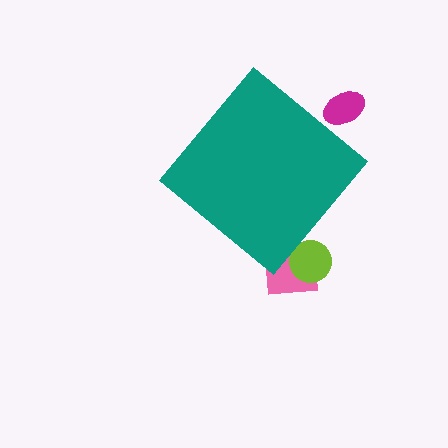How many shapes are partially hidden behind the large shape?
3 shapes are partially hidden.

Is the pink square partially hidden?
Yes, the pink square is partially hidden behind the teal diamond.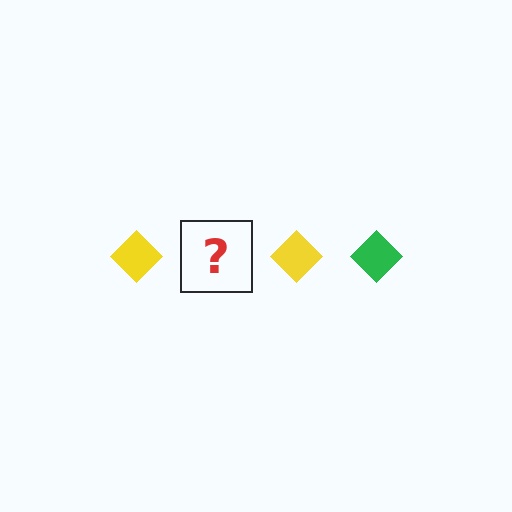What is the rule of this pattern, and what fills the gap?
The rule is that the pattern cycles through yellow, green diamonds. The gap should be filled with a green diamond.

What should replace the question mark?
The question mark should be replaced with a green diamond.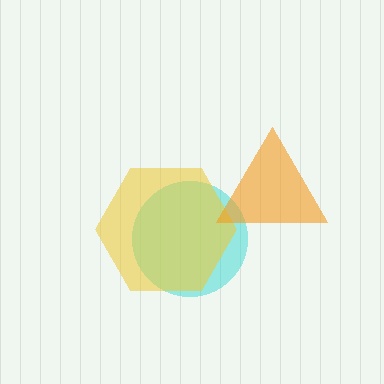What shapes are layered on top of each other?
The layered shapes are: a cyan circle, a yellow hexagon, an orange triangle.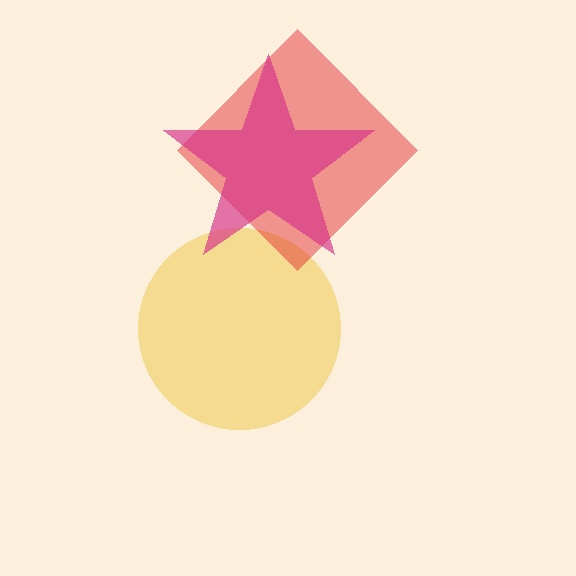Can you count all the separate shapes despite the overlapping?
Yes, there are 3 separate shapes.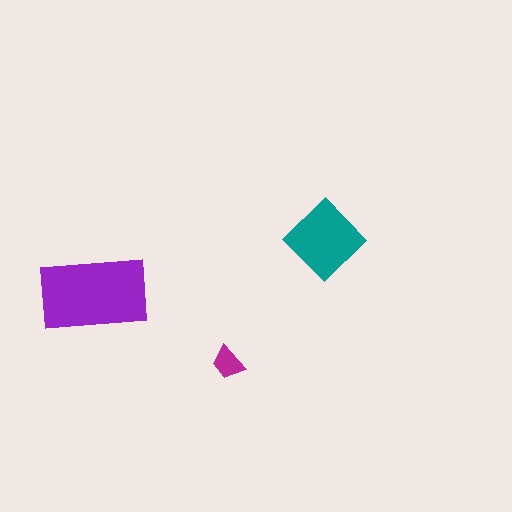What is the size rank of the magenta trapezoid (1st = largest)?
3rd.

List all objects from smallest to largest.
The magenta trapezoid, the teal diamond, the purple rectangle.